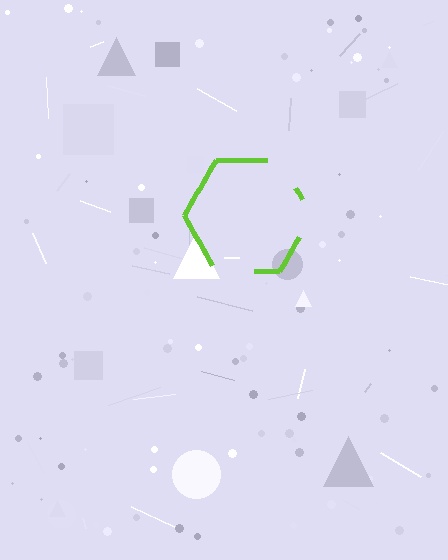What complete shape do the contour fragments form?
The contour fragments form a hexagon.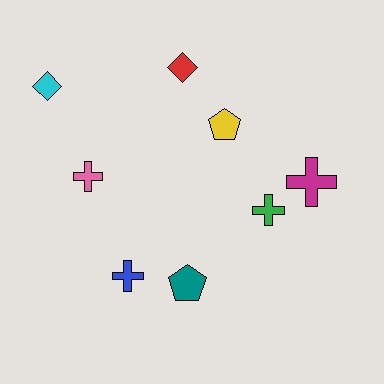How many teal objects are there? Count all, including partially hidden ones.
There is 1 teal object.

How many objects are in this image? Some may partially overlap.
There are 8 objects.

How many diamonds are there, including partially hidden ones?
There are 2 diamonds.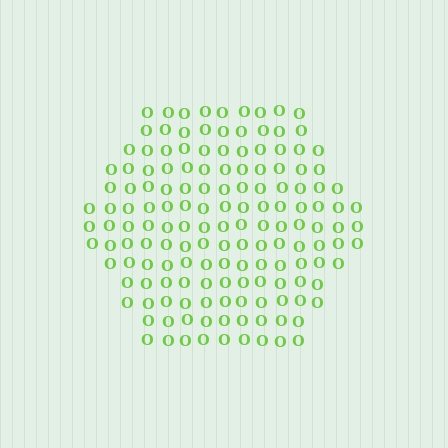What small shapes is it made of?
It is made of small letter O's.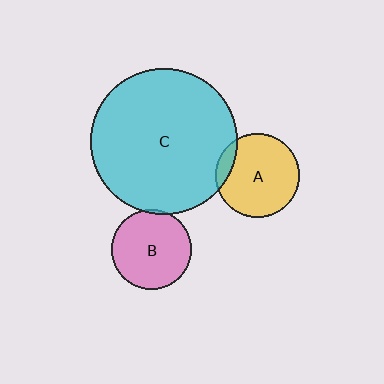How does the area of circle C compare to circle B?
Approximately 3.4 times.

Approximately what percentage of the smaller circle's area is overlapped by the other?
Approximately 5%.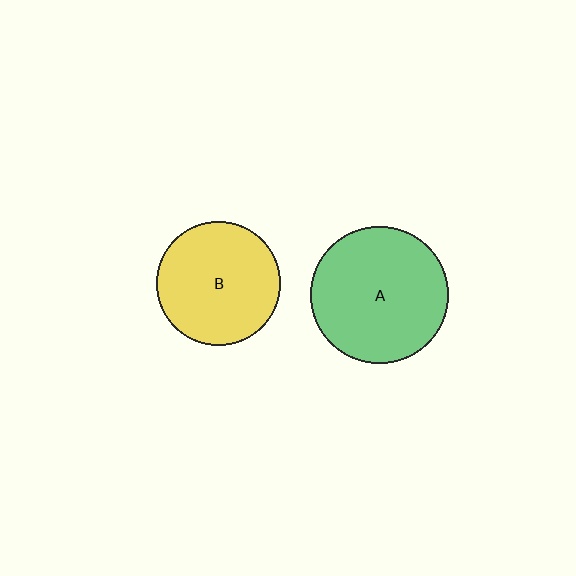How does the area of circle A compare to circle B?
Approximately 1.2 times.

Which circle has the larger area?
Circle A (green).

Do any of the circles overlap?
No, none of the circles overlap.